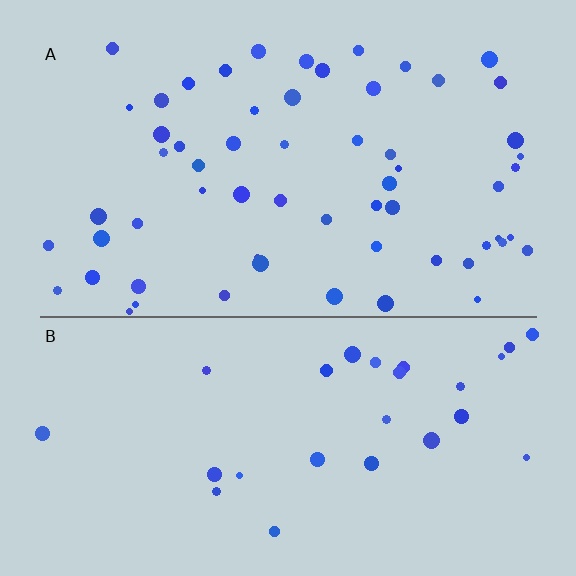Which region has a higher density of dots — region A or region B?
A (the top).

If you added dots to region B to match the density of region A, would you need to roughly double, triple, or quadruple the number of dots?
Approximately double.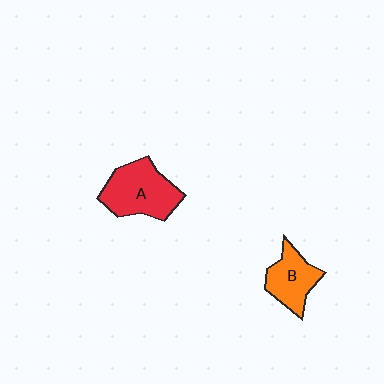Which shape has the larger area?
Shape A (red).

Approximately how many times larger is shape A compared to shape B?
Approximately 1.5 times.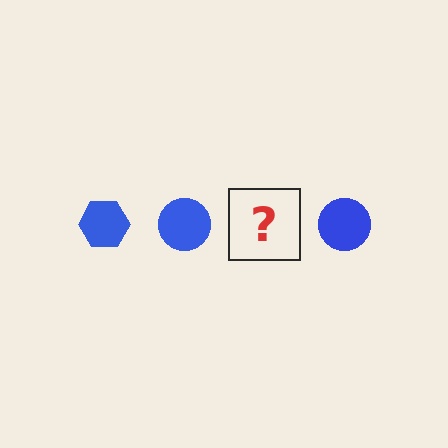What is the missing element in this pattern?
The missing element is a blue hexagon.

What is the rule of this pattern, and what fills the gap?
The rule is that the pattern cycles through hexagon, circle shapes in blue. The gap should be filled with a blue hexagon.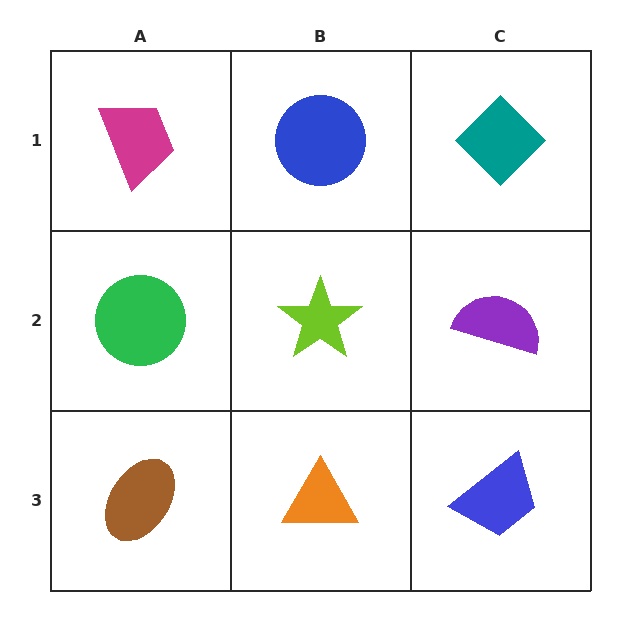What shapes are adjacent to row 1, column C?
A purple semicircle (row 2, column C), a blue circle (row 1, column B).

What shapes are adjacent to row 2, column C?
A teal diamond (row 1, column C), a blue trapezoid (row 3, column C), a lime star (row 2, column B).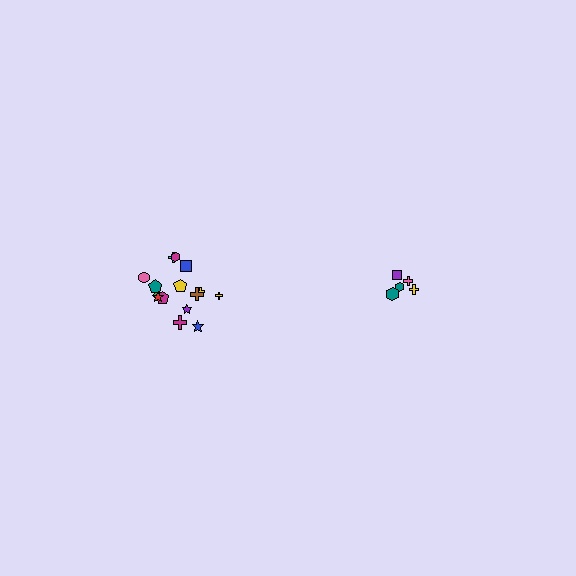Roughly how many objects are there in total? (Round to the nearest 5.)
Roughly 20 objects in total.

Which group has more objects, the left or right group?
The left group.